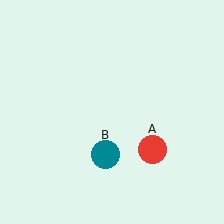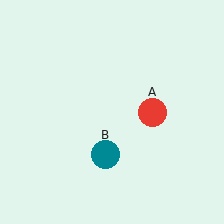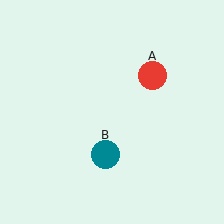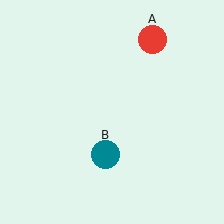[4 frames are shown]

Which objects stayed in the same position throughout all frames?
Teal circle (object B) remained stationary.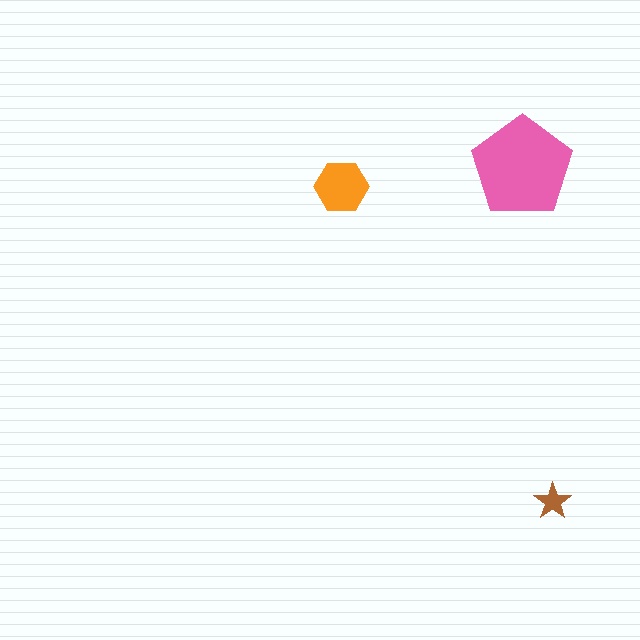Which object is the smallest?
The brown star.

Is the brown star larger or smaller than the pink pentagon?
Smaller.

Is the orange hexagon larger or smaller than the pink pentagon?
Smaller.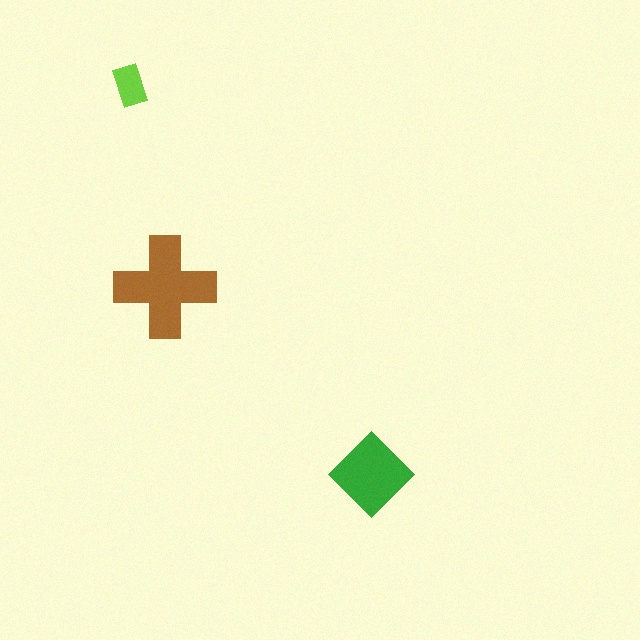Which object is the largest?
The brown cross.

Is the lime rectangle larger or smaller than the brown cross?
Smaller.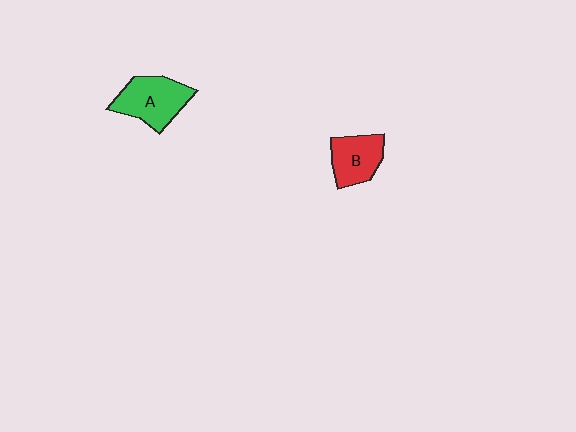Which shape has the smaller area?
Shape B (red).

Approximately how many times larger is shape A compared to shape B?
Approximately 1.3 times.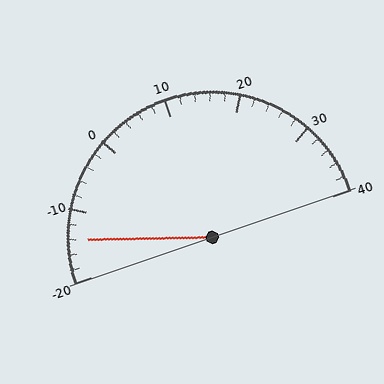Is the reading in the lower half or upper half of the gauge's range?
The reading is in the lower half of the range (-20 to 40).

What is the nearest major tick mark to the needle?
The nearest major tick mark is -10.